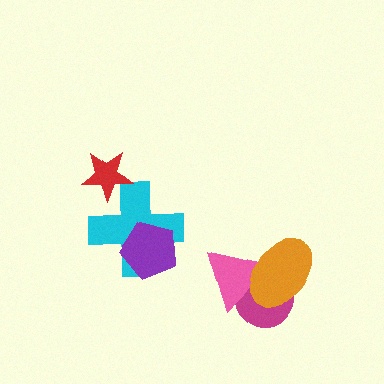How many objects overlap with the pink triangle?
2 objects overlap with the pink triangle.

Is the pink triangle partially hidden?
Yes, it is partially covered by another shape.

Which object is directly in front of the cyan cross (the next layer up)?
The purple pentagon is directly in front of the cyan cross.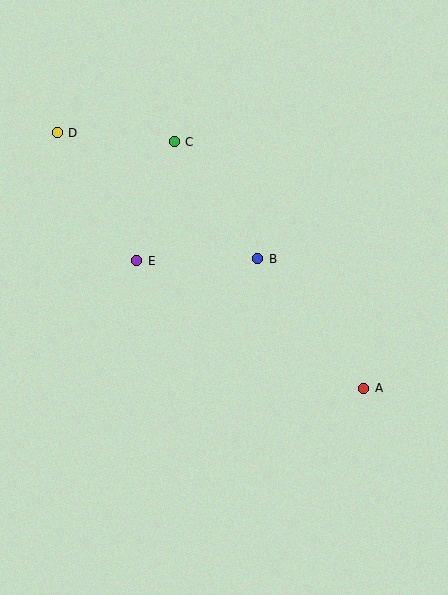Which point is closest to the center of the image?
Point B at (258, 259) is closest to the center.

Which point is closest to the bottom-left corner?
Point E is closest to the bottom-left corner.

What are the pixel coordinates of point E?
Point E is at (137, 261).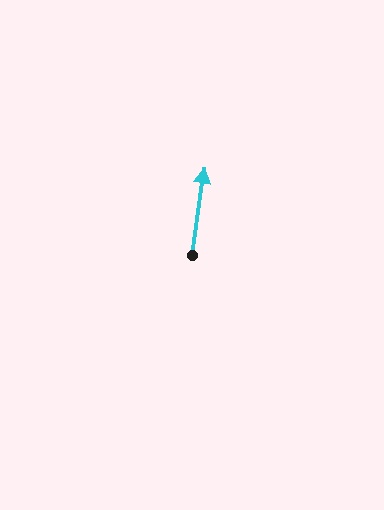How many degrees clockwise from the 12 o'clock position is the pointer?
Approximately 8 degrees.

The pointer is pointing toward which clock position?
Roughly 12 o'clock.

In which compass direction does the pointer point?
North.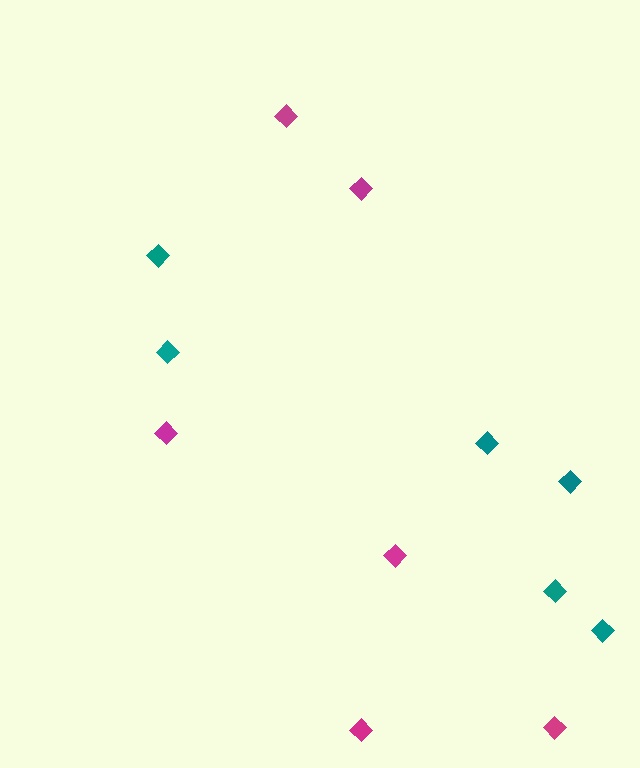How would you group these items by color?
There are 2 groups: one group of magenta diamonds (6) and one group of teal diamonds (6).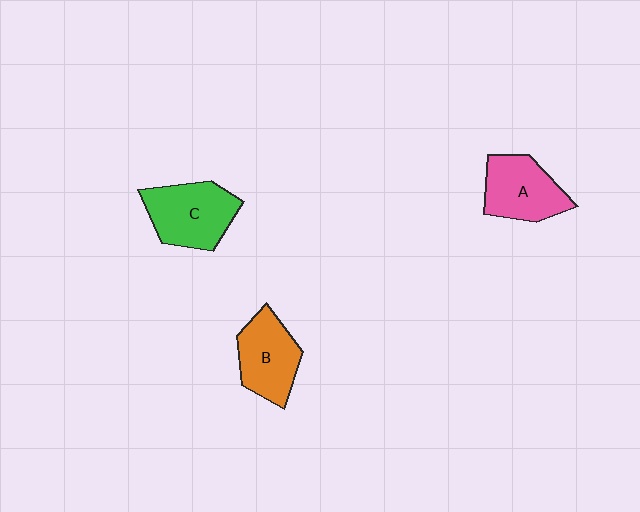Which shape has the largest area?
Shape C (green).